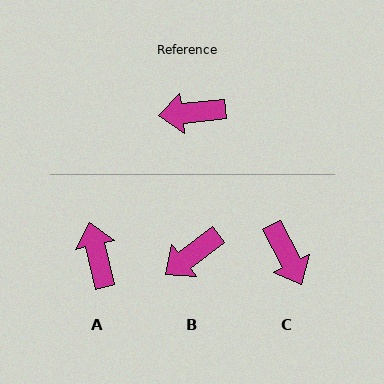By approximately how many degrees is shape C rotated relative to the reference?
Approximately 111 degrees counter-clockwise.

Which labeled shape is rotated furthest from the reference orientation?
C, about 111 degrees away.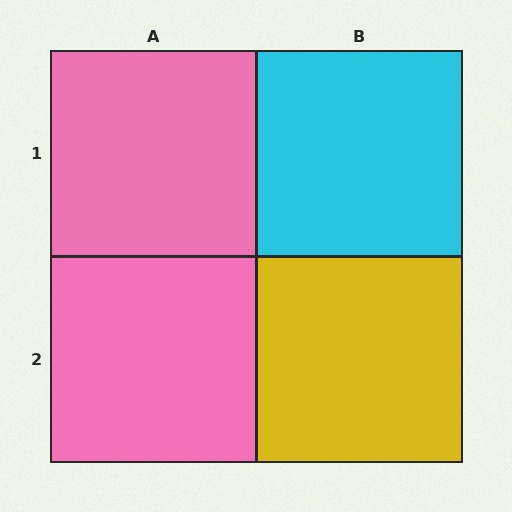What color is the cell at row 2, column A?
Pink.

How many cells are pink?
2 cells are pink.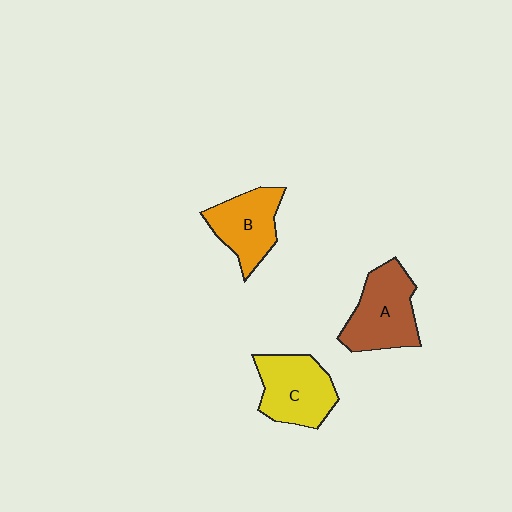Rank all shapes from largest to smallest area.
From largest to smallest: A (brown), C (yellow), B (orange).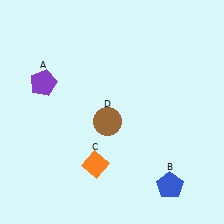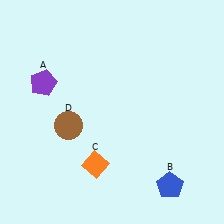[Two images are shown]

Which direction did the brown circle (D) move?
The brown circle (D) moved left.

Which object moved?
The brown circle (D) moved left.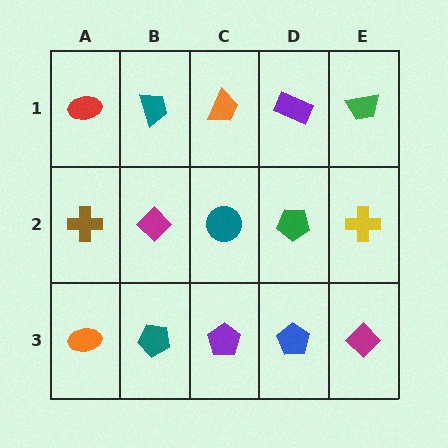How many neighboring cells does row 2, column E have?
3.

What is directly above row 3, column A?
A brown cross.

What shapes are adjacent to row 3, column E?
A yellow cross (row 2, column E), a blue pentagon (row 3, column D).